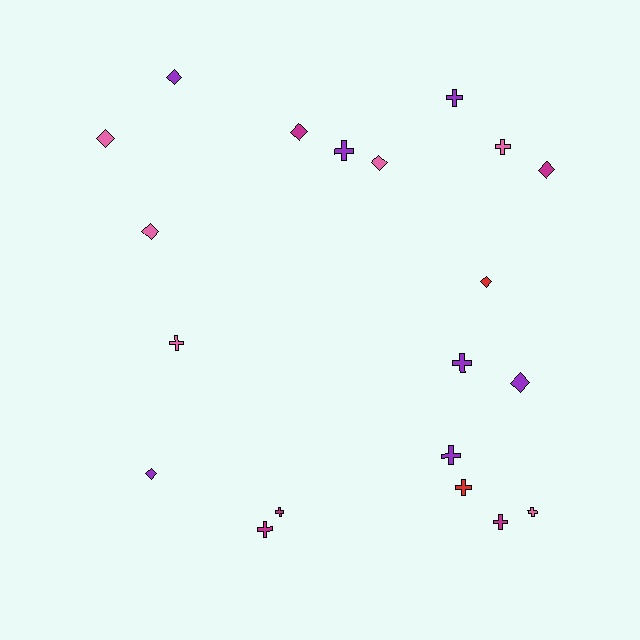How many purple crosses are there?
There are 4 purple crosses.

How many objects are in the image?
There are 20 objects.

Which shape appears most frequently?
Cross, with 11 objects.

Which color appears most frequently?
Purple, with 7 objects.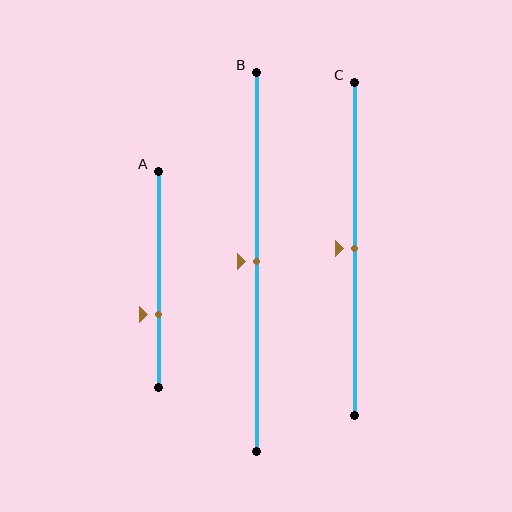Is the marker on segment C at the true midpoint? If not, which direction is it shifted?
Yes, the marker on segment C is at the true midpoint.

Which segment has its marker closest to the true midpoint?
Segment B has its marker closest to the true midpoint.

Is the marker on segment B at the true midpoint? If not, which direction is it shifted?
Yes, the marker on segment B is at the true midpoint.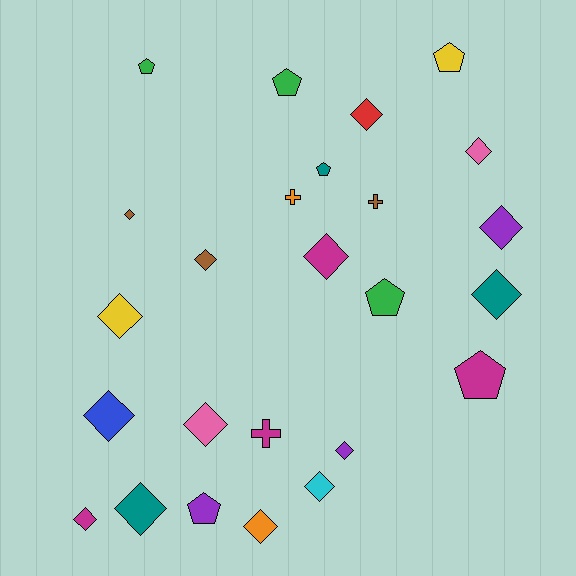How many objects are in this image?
There are 25 objects.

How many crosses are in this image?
There are 3 crosses.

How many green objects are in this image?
There are 3 green objects.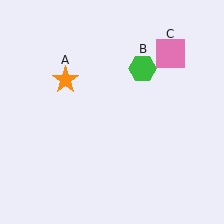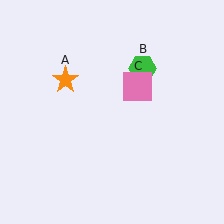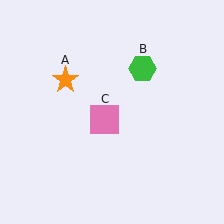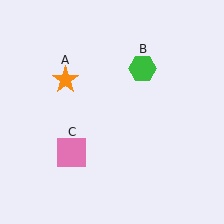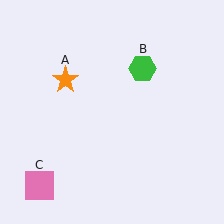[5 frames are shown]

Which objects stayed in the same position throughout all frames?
Orange star (object A) and green hexagon (object B) remained stationary.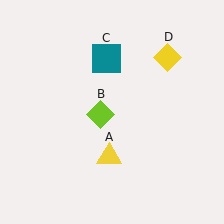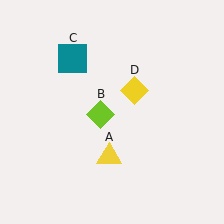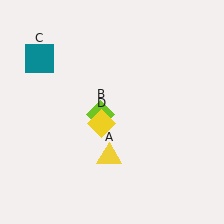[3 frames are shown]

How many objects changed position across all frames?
2 objects changed position: teal square (object C), yellow diamond (object D).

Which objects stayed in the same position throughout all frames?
Yellow triangle (object A) and lime diamond (object B) remained stationary.